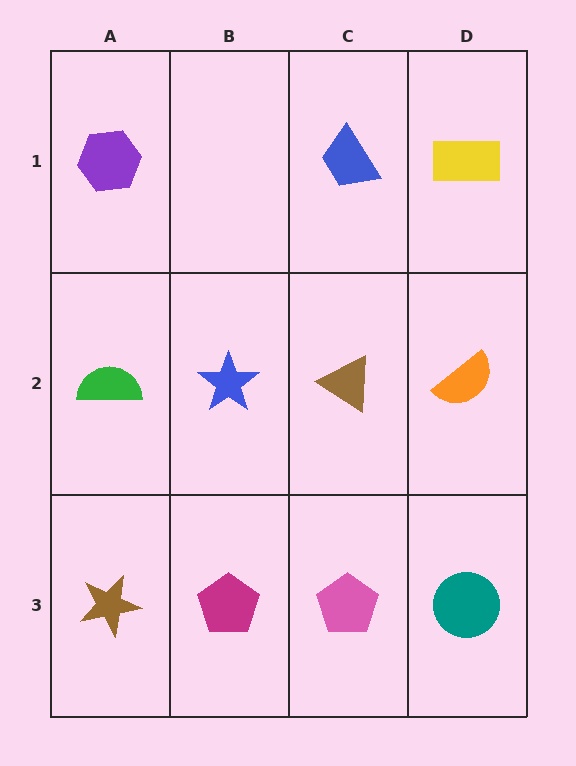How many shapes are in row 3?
4 shapes.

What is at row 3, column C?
A pink pentagon.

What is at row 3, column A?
A brown star.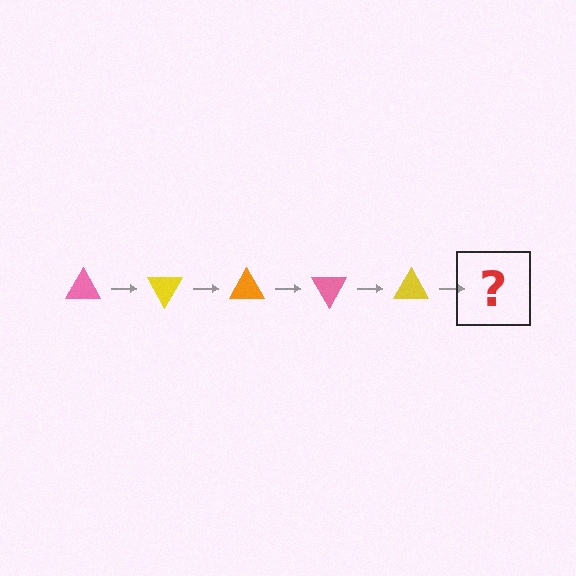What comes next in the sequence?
The next element should be an orange triangle, rotated 300 degrees from the start.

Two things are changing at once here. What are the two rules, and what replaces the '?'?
The two rules are that it rotates 60 degrees each step and the color cycles through pink, yellow, and orange. The '?' should be an orange triangle, rotated 300 degrees from the start.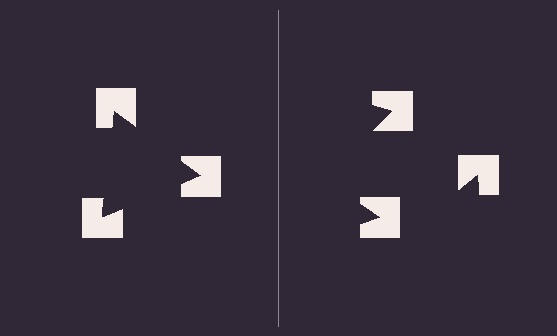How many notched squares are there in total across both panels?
6 — 3 on each side.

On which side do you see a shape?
An illusory triangle appears on the left side. On the right side the wedge cuts are rotated, so no coherent shape forms.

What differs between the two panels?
The notched squares are positioned identically on both sides; only the wedge orientations differ. On the left they align to a triangle; on the right they are misaligned.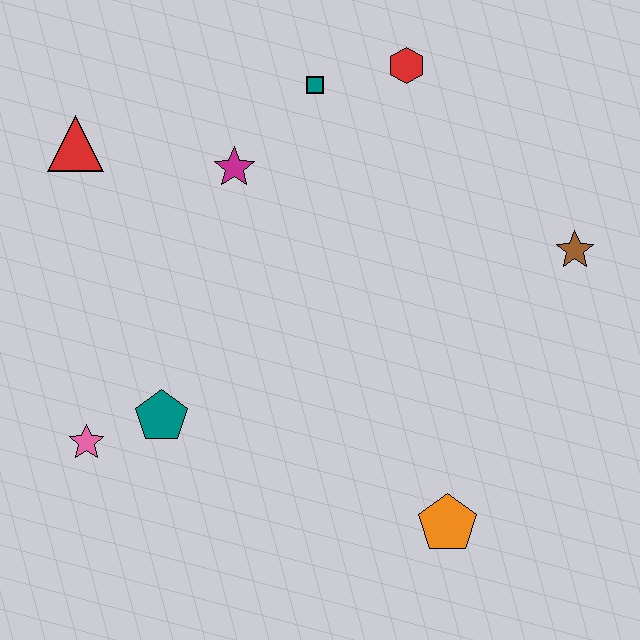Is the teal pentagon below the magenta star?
Yes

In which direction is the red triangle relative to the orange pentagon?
The red triangle is above the orange pentagon.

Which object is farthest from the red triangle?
The orange pentagon is farthest from the red triangle.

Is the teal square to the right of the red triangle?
Yes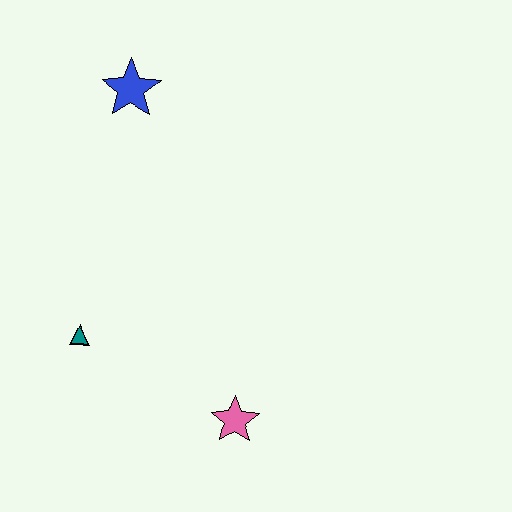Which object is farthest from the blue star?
The pink star is farthest from the blue star.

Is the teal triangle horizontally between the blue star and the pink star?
No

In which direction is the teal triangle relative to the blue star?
The teal triangle is below the blue star.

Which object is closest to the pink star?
The teal triangle is closest to the pink star.